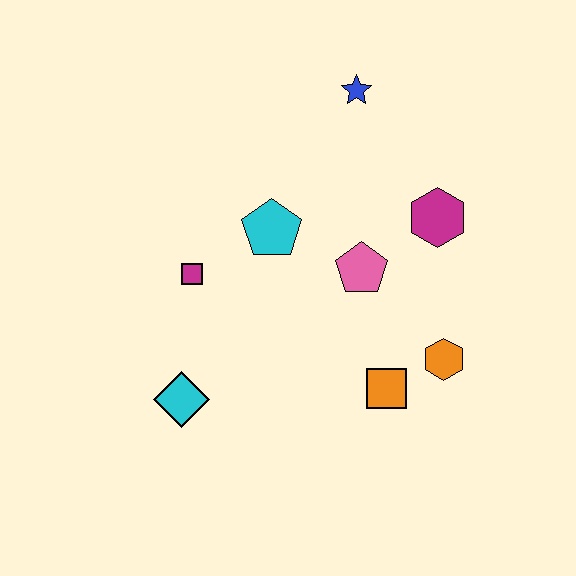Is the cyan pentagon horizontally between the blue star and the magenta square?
Yes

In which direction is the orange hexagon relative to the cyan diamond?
The orange hexagon is to the right of the cyan diamond.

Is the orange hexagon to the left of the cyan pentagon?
No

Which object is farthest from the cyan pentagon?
The orange hexagon is farthest from the cyan pentagon.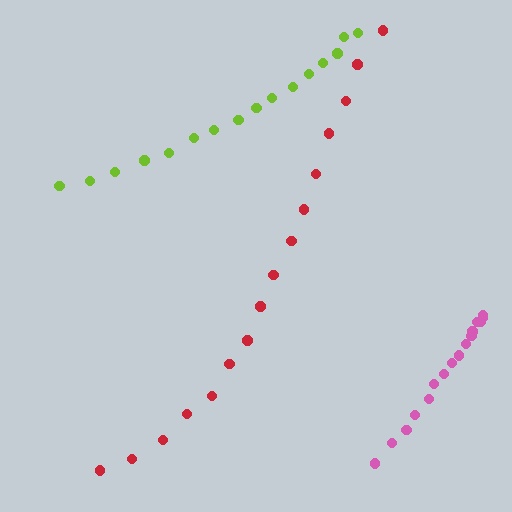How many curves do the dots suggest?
There are 3 distinct paths.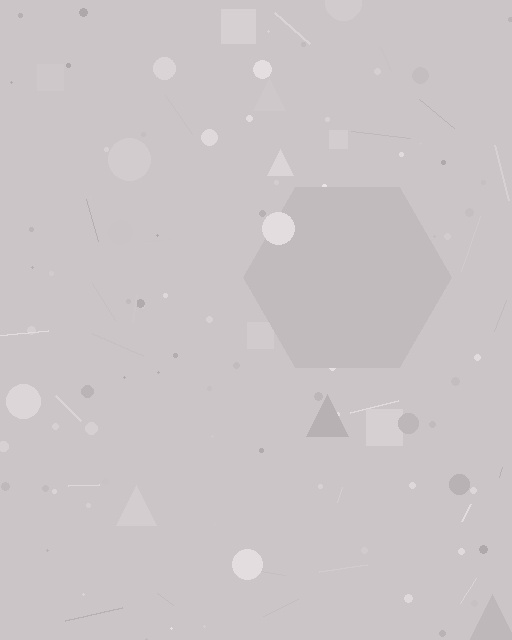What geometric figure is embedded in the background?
A hexagon is embedded in the background.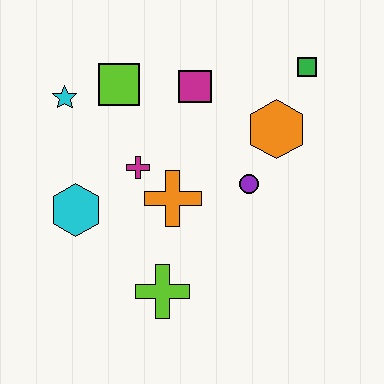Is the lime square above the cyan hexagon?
Yes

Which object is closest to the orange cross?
The magenta cross is closest to the orange cross.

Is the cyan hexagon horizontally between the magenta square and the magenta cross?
No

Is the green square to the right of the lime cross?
Yes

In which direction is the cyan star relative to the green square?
The cyan star is to the left of the green square.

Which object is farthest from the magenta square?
The lime cross is farthest from the magenta square.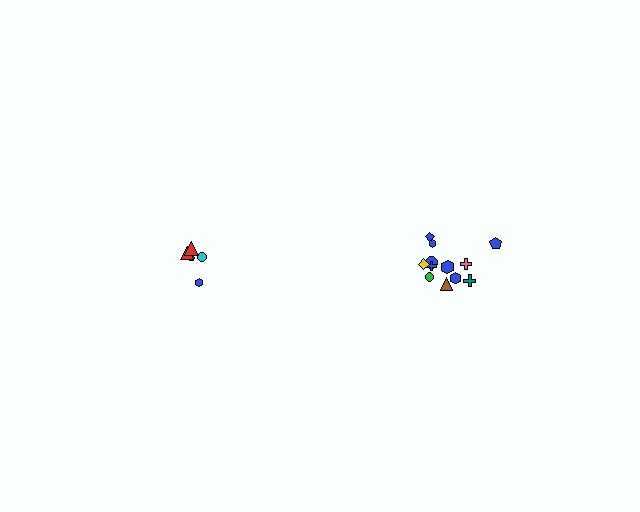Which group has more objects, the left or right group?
The right group.